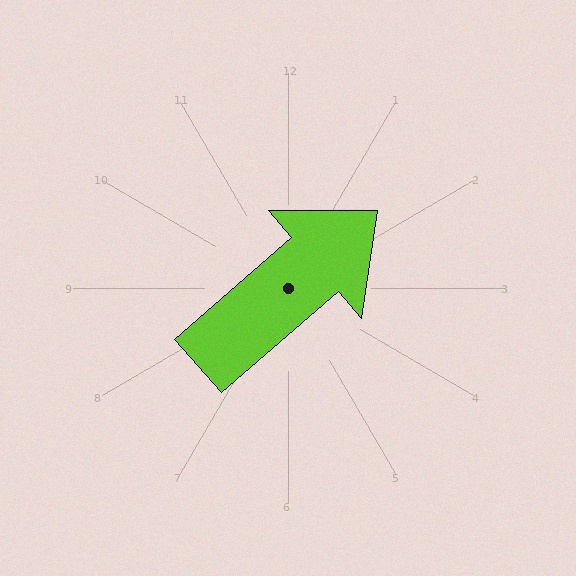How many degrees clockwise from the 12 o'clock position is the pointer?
Approximately 49 degrees.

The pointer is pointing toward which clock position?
Roughly 2 o'clock.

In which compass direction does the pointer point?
Northeast.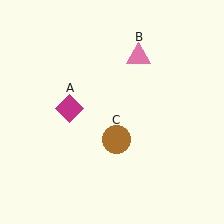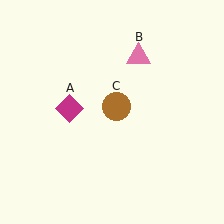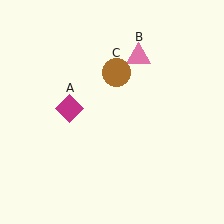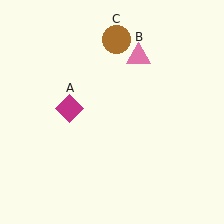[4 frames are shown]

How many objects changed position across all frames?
1 object changed position: brown circle (object C).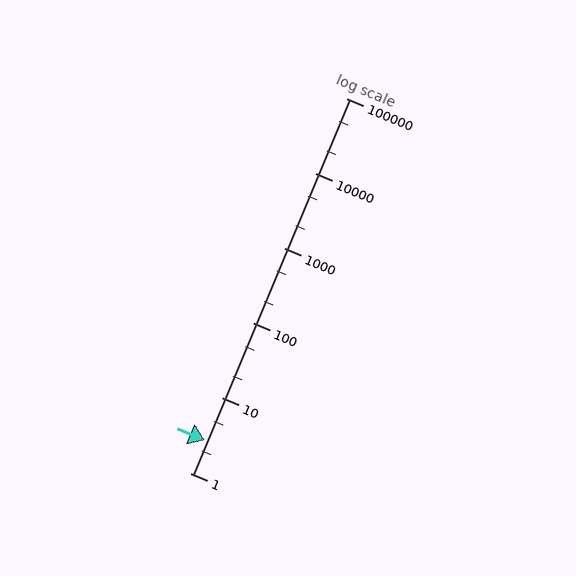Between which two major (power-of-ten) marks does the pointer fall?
The pointer is between 1 and 10.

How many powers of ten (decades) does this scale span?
The scale spans 5 decades, from 1 to 100000.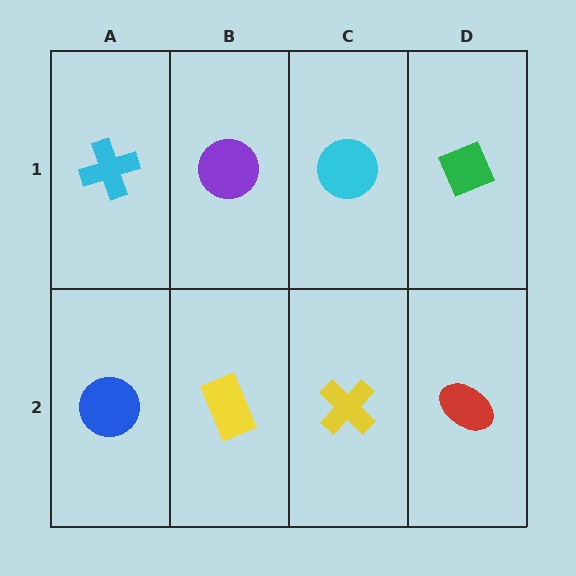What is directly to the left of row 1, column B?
A cyan cross.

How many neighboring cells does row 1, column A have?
2.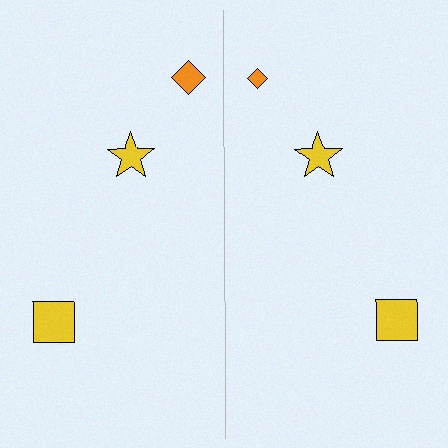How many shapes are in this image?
There are 6 shapes in this image.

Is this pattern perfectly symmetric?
No, the pattern is not perfectly symmetric. The orange diamond on the right side has a different size than its mirror counterpart.